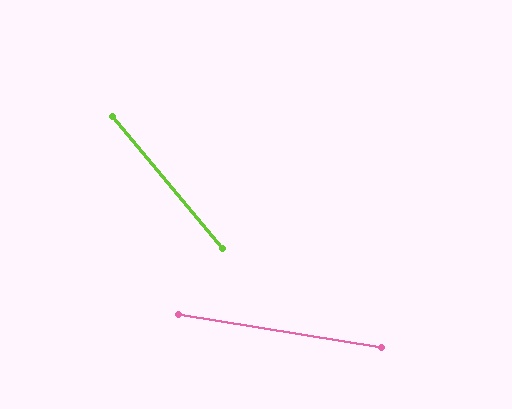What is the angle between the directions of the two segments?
Approximately 40 degrees.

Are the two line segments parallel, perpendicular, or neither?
Neither parallel nor perpendicular — they differ by about 40°.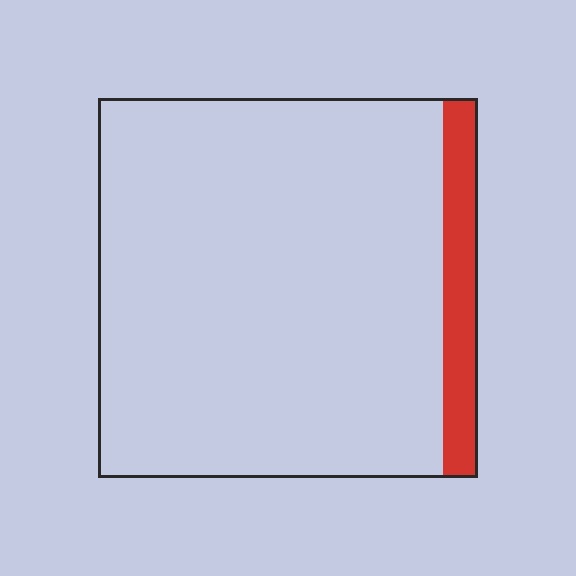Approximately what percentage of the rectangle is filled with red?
Approximately 10%.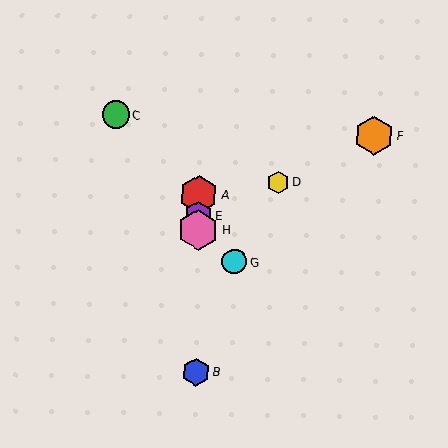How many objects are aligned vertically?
4 objects (A, B, E, H) are aligned vertically.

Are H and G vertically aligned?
No, H is at x≈198 and G is at x≈235.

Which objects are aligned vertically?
Objects A, B, E, H are aligned vertically.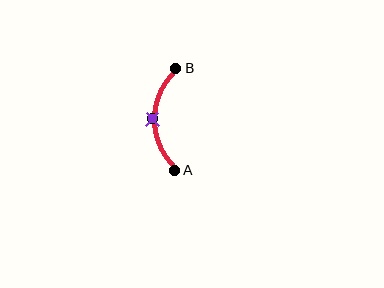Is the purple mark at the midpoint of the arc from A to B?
Yes. The purple mark lies on the arc at equal arc-length from both A and B — it is the arc midpoint.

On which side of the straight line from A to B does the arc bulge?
The arc bulges to the left of the straight line connecting A and B.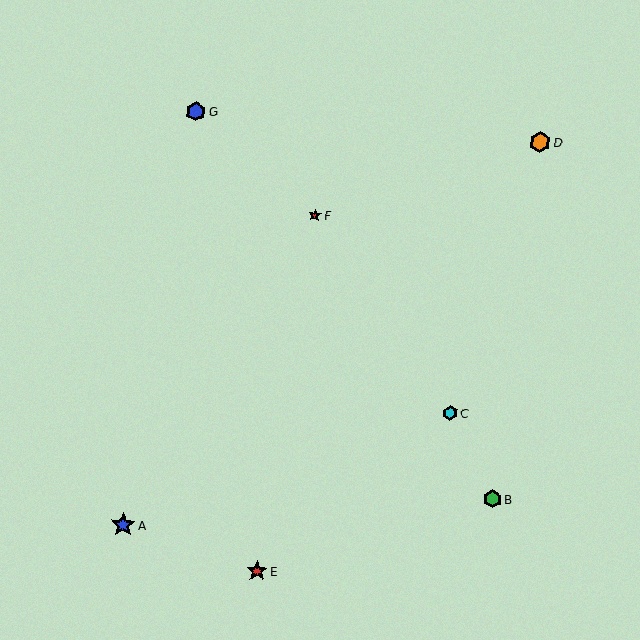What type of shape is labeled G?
Shape G is a blue hexagon.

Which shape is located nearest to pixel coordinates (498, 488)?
The green hexagon (labeled B) at (492, 499) is nearest to that location.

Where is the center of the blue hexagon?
The center of the blue hexagon is at (196, 112).